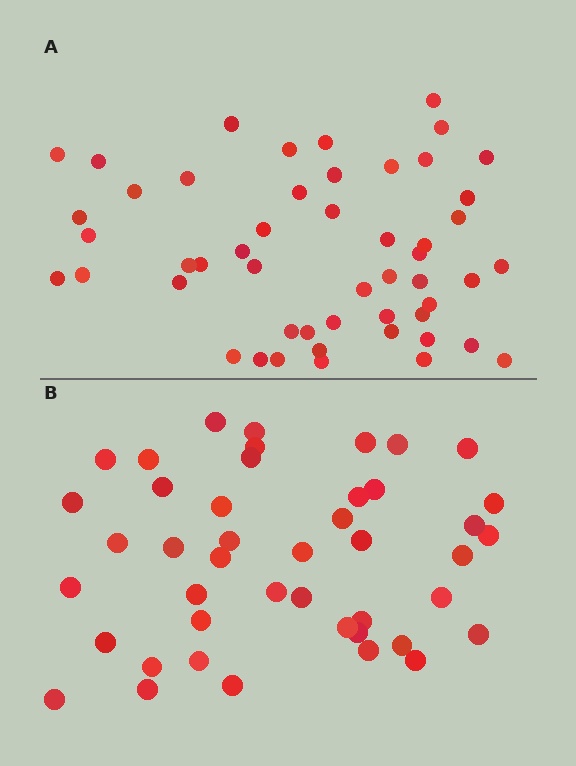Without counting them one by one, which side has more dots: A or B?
Region A (the top region) has more dots.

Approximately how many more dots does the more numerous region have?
Region A has roughly 8 or so more dots than region B.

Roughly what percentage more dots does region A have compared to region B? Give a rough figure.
About 15% more.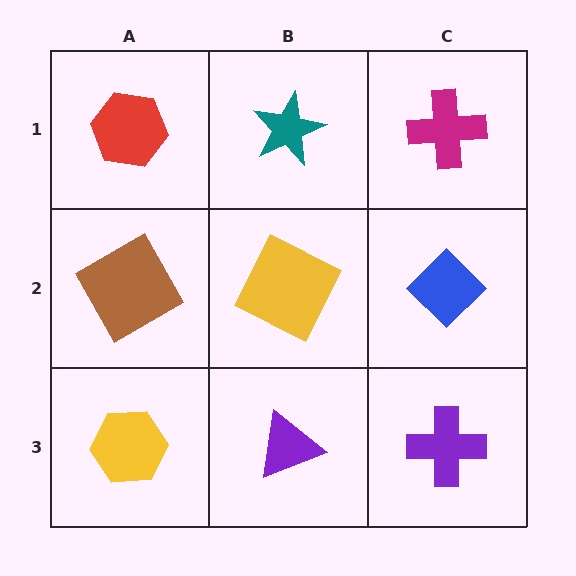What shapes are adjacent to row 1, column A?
A brown square (row 2, column A), a teal star (row 1, column B).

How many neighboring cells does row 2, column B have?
4.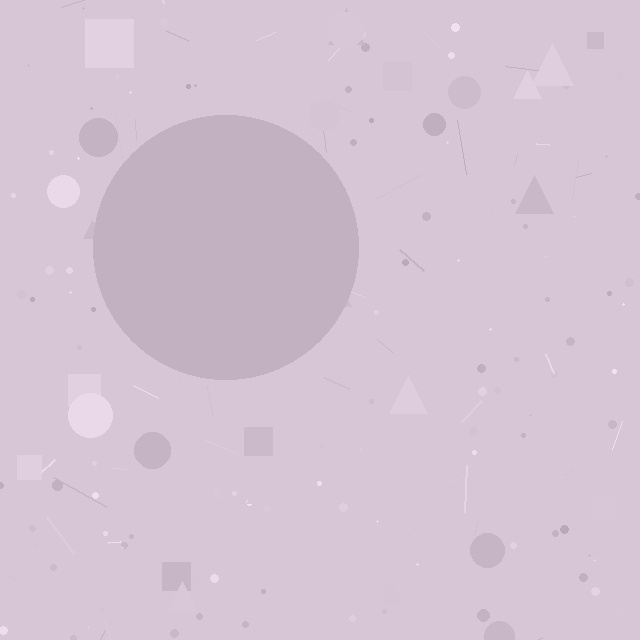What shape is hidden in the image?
A circle is hidden in the image.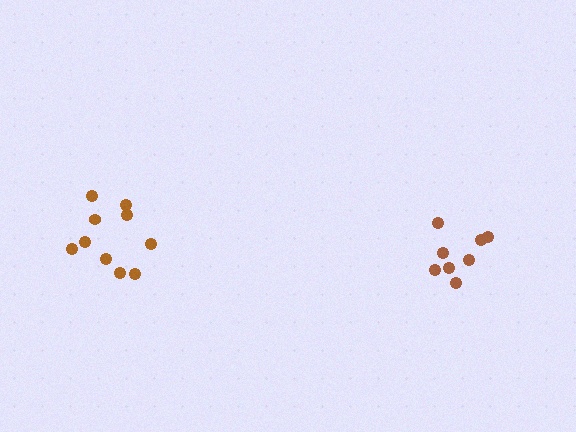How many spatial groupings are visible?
There are 2 spatial groupings.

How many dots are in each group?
Group 1: 10 dots, Group 2: 8 dots (18 total).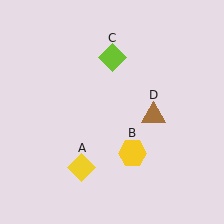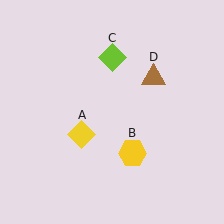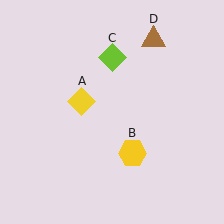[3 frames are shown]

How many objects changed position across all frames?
2 objects changed position: yellow diamond (object A), brown triangle (object D).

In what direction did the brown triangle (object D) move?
The brown triangle (object D) moved up.